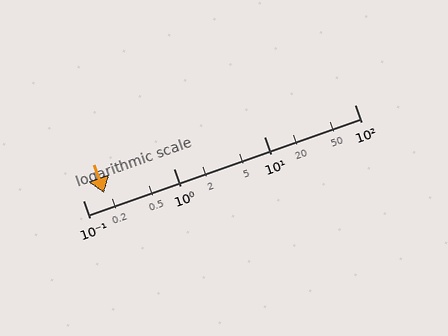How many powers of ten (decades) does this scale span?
The scale spans 3 decades, from 0.1 to 100.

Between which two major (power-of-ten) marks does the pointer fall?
The pointer is between 0.1 and 1.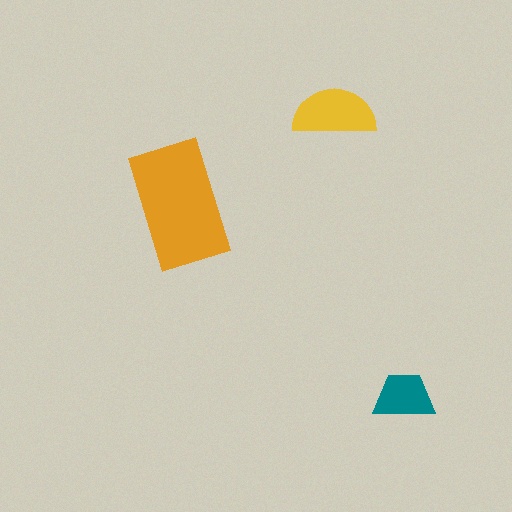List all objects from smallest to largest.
The teal trapezoid, the yellow semicircle, the orange rectangle.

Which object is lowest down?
The teal trapezoid is bottommost.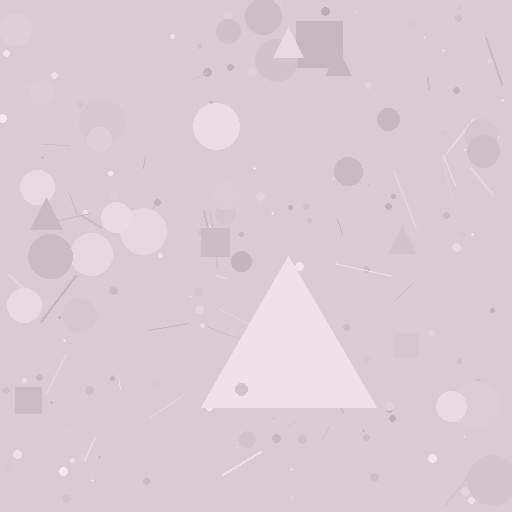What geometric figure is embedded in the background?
A triangle is embedded in the background.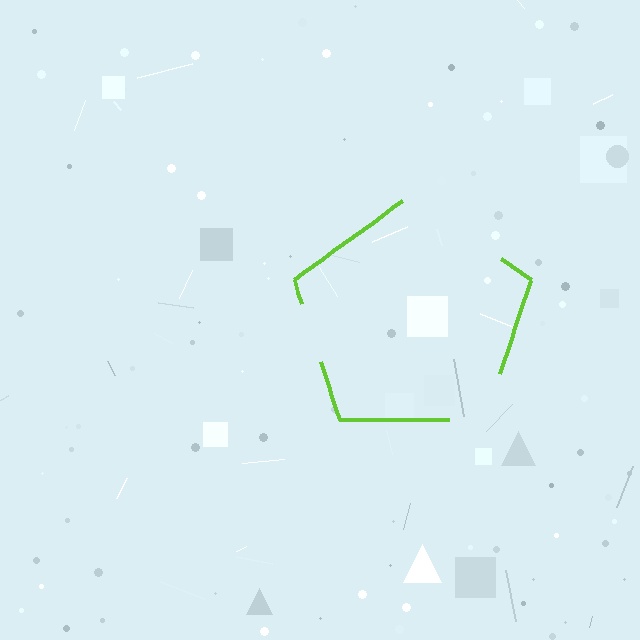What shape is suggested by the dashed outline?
The dashed outline suggests a pentagon.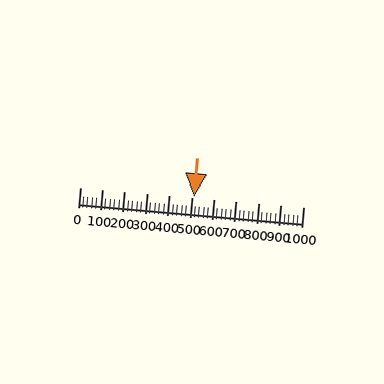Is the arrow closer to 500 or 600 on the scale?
The arrow is closer to 500.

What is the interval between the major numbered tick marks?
The major tick marks are spaced 100 units apart.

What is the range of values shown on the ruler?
The ruler shows values from 0 to 1000.